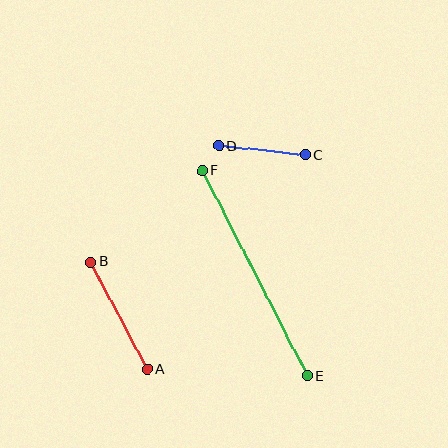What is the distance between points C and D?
The distance is approximately 87 pixels.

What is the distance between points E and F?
The distance is approximately 231 pixels.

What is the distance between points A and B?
The distance is approximately 122 pixels.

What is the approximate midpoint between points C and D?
The midpoint is at approximately (262, 150) pixels.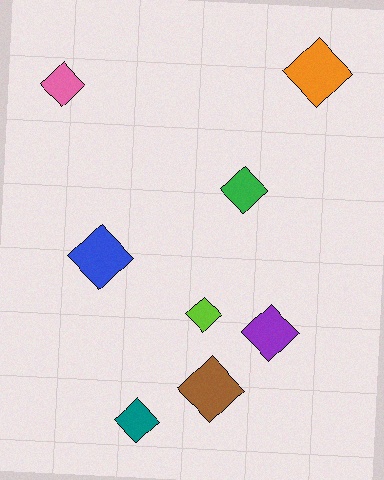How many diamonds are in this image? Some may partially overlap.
There are 8 diamonds.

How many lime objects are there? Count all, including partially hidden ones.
There is 1 lime object.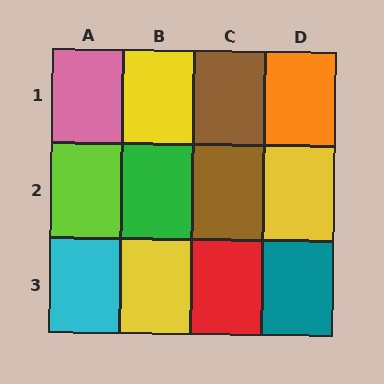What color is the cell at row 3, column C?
Red.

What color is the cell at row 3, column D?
Teal.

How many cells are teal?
1 cell is teal.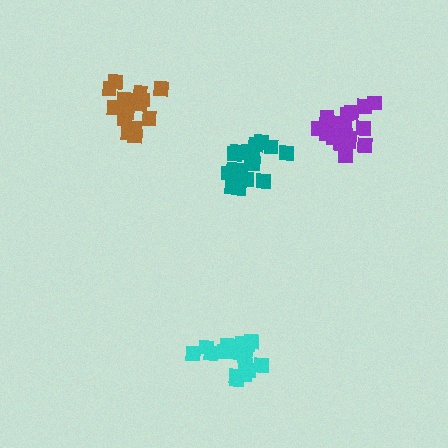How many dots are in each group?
Group 1: 18 dots, Group 2: 18 dots, Group 3: 17 dots, Group 4: 16 dots (69 total).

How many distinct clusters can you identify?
There are 4 distinct clusters.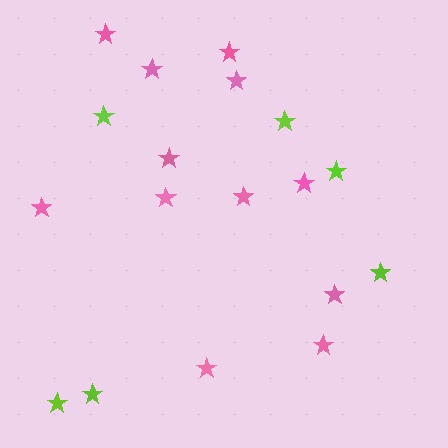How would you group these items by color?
There are 2 groups: one group of pink stars (12) and one group of lime stars (6).